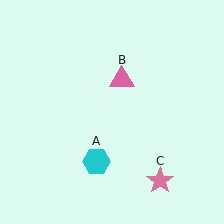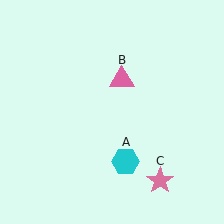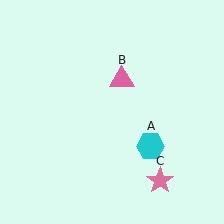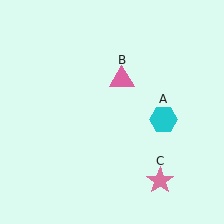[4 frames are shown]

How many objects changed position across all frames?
1 object changed position: cyan hexagon (object A).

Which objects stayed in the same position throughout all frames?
Pink triangle (object B) and pink star (object C) remained stationary.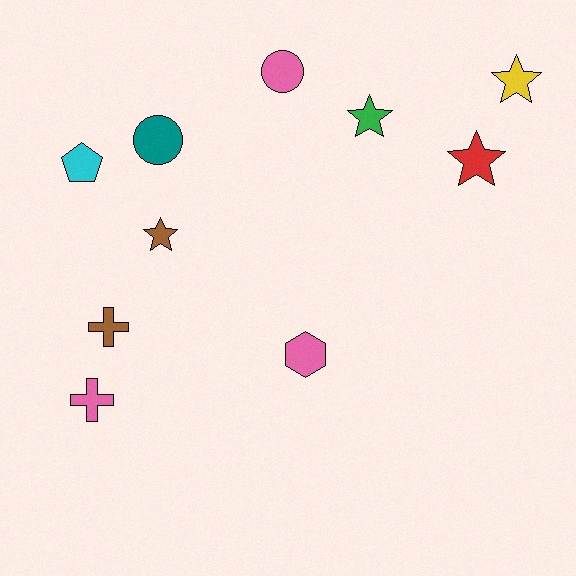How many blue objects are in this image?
There are no blue objects.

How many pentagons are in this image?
There is 1 pentagon.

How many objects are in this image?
There are 10 objects.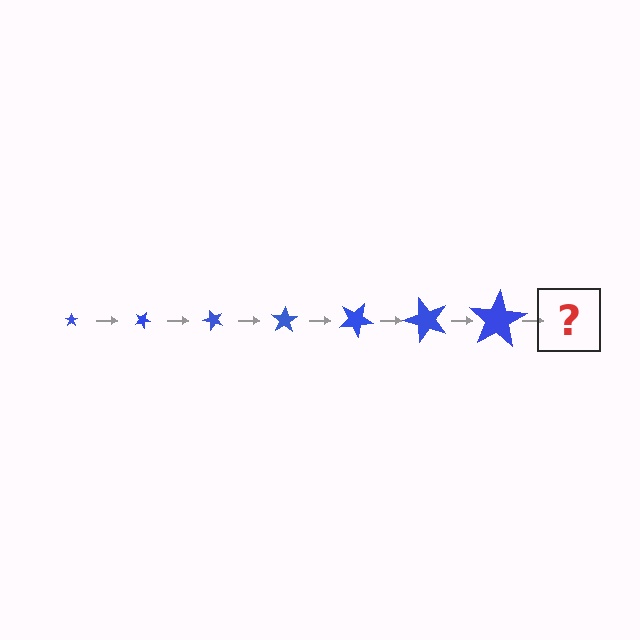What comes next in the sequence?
The next element should be a star, larger than the previous one and rotated 175 degrees from the start.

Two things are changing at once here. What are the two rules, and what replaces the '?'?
The two rules are that the star grows larger each step and it rotates 25 degrees each step. The '?' should be a star, larger than the previous one and rotated 175 degrees from the start.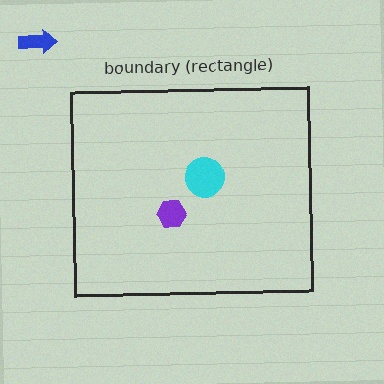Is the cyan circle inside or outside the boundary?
Inside.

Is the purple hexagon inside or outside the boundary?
Inside.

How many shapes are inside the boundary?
2 inside, 1 outside.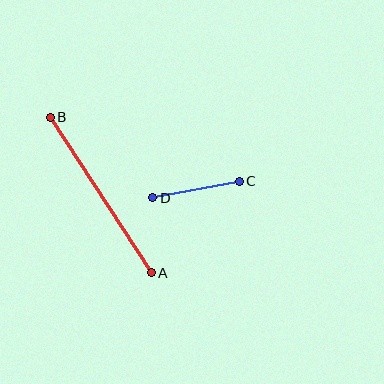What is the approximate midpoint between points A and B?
The midpoint is at approximately (101, 195) pixels.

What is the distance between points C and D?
The distance is approximately 88 pixels.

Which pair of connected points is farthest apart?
Points A and B are farthest apart.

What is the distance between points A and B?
The distance is approximately 186 pixels.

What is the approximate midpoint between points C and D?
The midpoint is at approximately (196, 190) pixels.